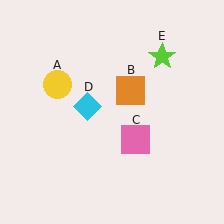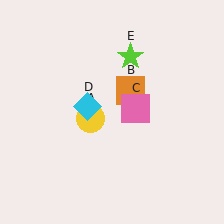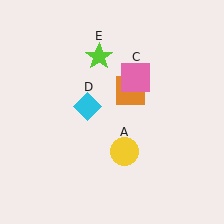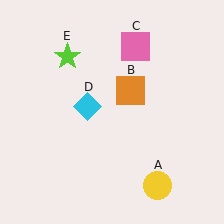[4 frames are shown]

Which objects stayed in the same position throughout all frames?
Orange square (object B) and cyan diamond (object D) remained stationary.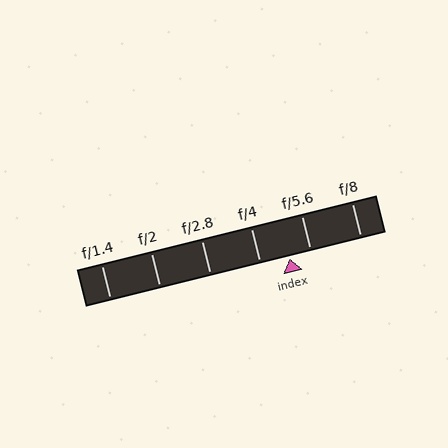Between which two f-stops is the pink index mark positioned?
The index mark is between f/4 and f/5.6.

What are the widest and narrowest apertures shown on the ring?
The widest aperture shown is f/1.4 and the narrowest is f/8.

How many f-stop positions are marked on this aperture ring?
There are 6 f-stop positions marked.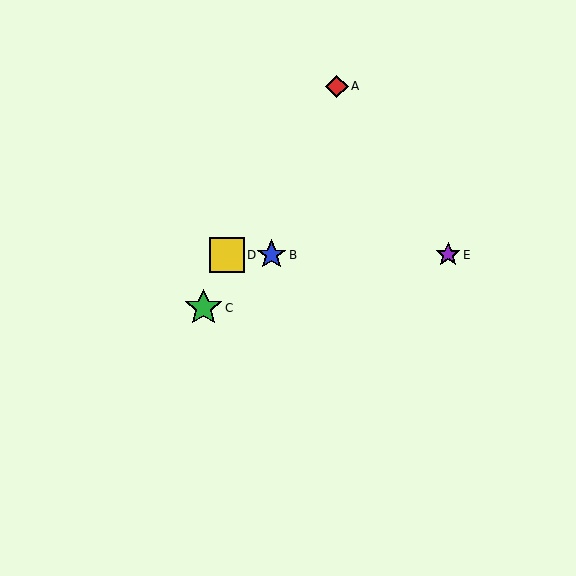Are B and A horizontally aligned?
No, B is at y≈255 and A is at y≈86.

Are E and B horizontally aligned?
Yes, both are at y≈255.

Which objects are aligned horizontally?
Objects B, D, E are aligned horizontally.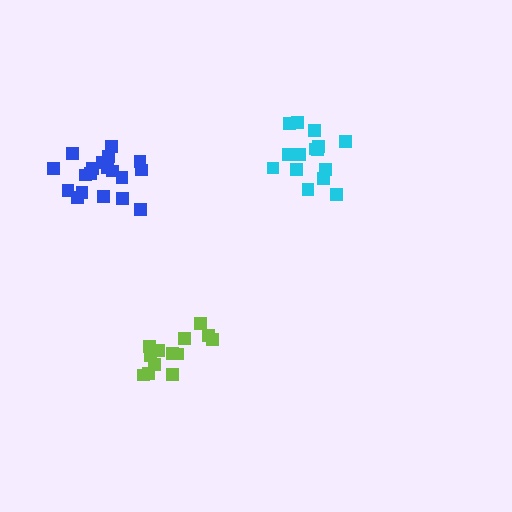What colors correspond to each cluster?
The clusters are colored: blue, cyan, lime.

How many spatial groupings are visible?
There are 3 spatial groupings.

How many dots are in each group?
Group 1: 19 dots, Group 2: 15 dots, Group 3: 14 dots (48 total).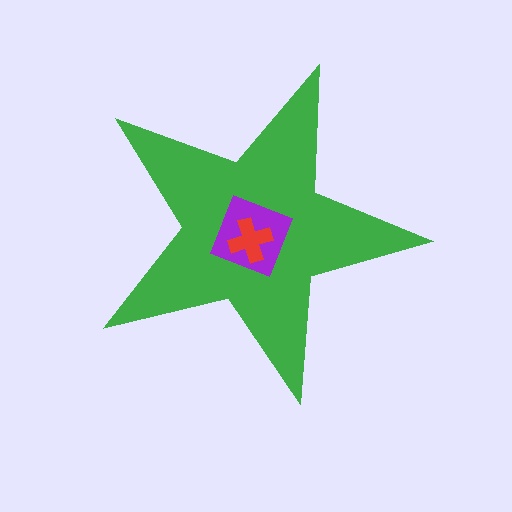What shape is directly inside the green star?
The purple diamond.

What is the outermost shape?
The green star.